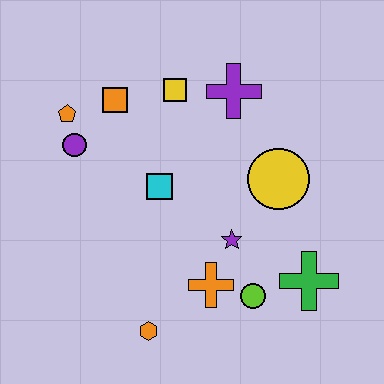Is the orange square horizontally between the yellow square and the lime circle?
No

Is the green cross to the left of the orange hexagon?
No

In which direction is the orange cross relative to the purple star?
The orange cross is below the purple star.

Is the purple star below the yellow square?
Yes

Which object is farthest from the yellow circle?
The orange pentagon is farthest from the yellow circle.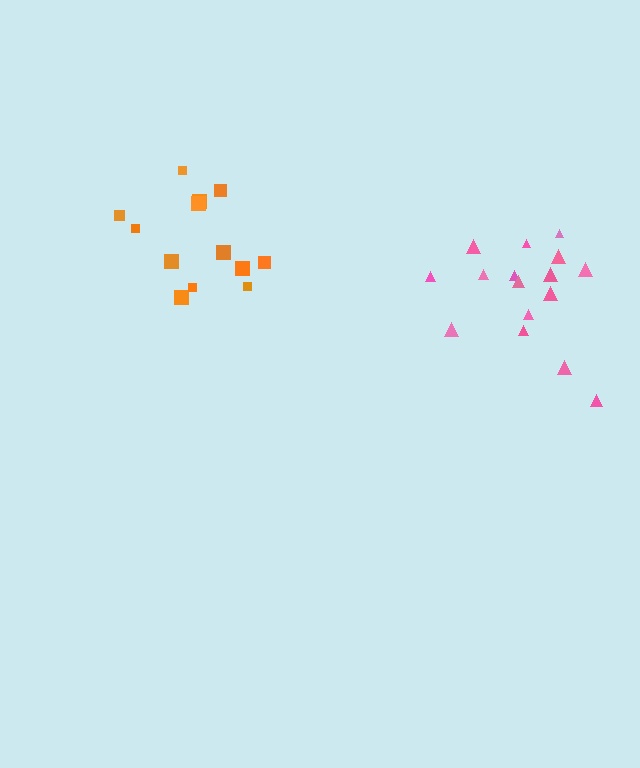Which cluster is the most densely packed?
Orange.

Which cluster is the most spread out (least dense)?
Pink.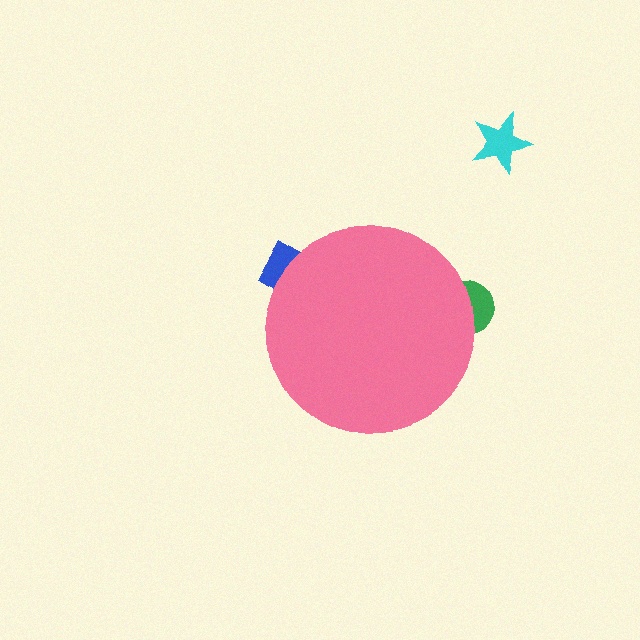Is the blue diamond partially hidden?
Yes, the blue diamond is partially hidden behind the pink circle.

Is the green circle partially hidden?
Yes, the green circle is partially hidden behind the pink circle.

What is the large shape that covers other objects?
A pink circle.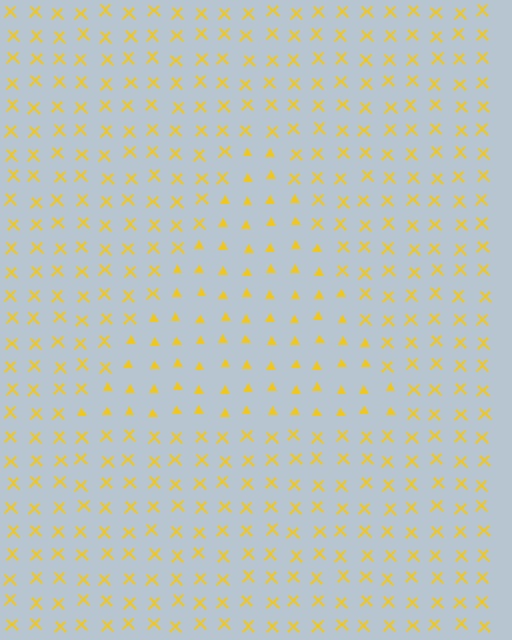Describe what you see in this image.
The image is filled with small yellow elements arranged in a uniform grid. A triangle-shaped region contains triangles, while the surrounding area contains X marks. The boundary is defined purely by the change in element shape.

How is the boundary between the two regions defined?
The boundary is defined by a change in element shape: triangles inside vs. X marks outside. All elements share the same color and spacing.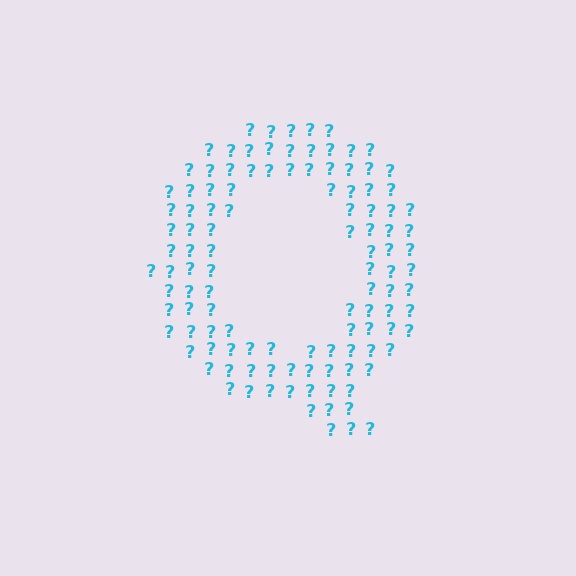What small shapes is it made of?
It is made of small question marks.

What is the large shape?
The large shape is the letter Q.